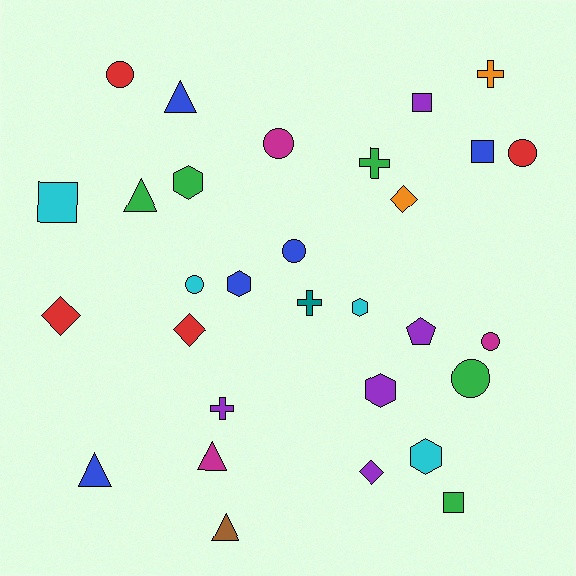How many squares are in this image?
There are 4 squares.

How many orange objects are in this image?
There are 2 orange objects.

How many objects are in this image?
There are 30 objects.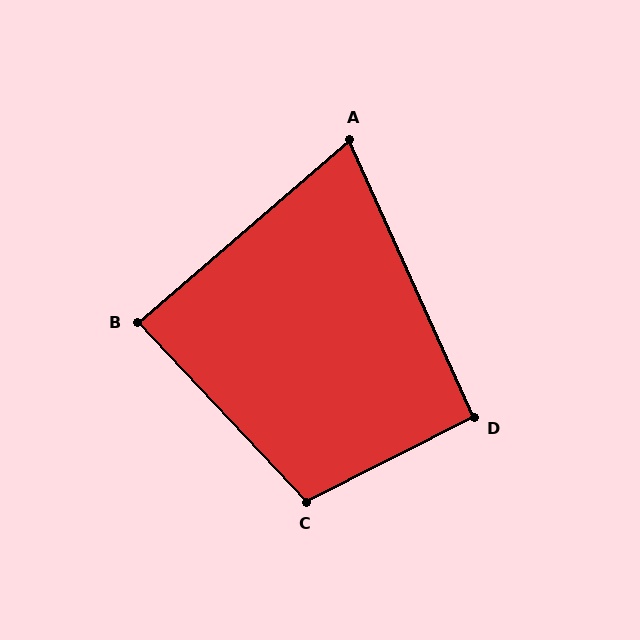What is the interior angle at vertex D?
Approximately 93 degrees (approximately right).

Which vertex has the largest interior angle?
C, at approximately 107 degrees.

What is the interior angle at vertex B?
Approximately 87 degrees (approximately right).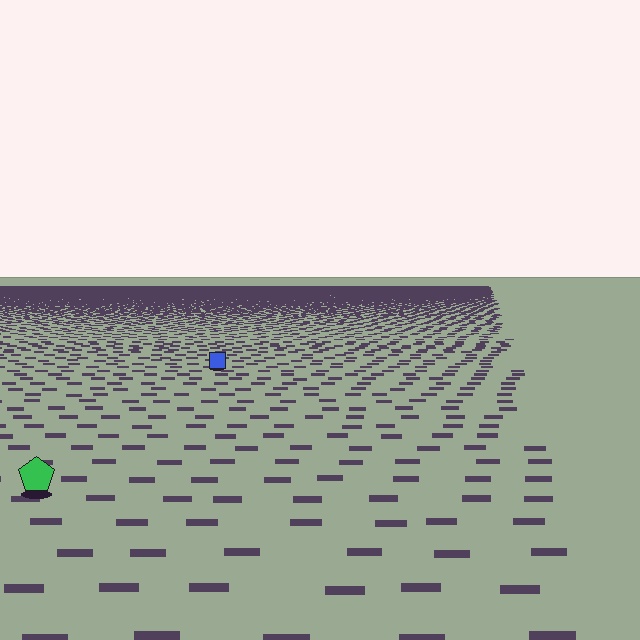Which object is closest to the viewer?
The green pentagon is closest. The texture marks near it are larger and more spread out.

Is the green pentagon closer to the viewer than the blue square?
Yes. The green pentagon is closer — you can tell from the texture gradient: the ground texture is coarser near it.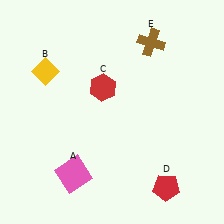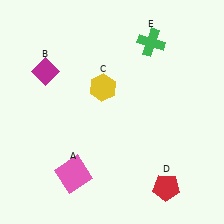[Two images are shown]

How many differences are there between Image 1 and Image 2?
There are 3 differences between the two images.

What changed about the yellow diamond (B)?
In Image 1, B is yellow. In Image 2, it changed to magenta.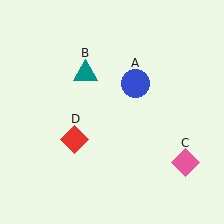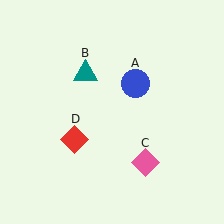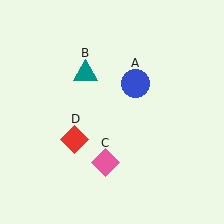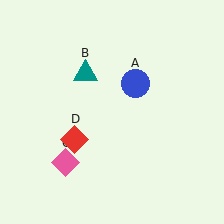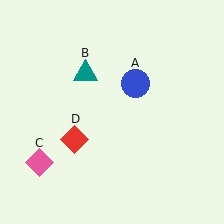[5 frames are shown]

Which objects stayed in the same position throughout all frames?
Blue circle (object A) and teal triangle (object B) and red diamond (object D) remained stationary.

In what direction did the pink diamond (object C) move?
The pink diamond (object C) moved left.